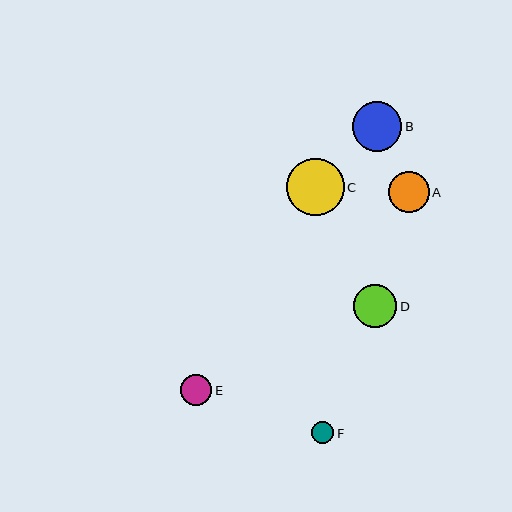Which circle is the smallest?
Circle F is the smallest with a size of approximately 22 pixels.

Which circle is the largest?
Circle C is the largest with a size of approximately 58 pixels.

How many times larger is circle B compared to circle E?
Circle B is approximately 1.6 times the size of circle E.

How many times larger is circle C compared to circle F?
Circle C is approximately 2.6 times the size of circle F.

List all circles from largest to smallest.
From largest to smallest: C, B, D, A, E, F.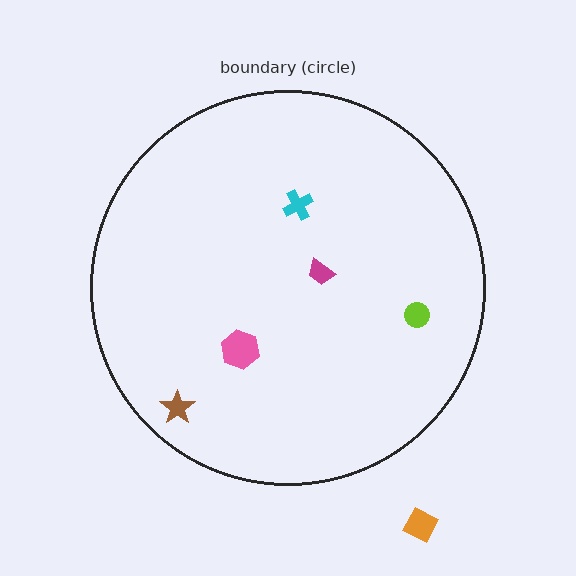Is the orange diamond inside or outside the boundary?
Outside.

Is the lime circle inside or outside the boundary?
Inside.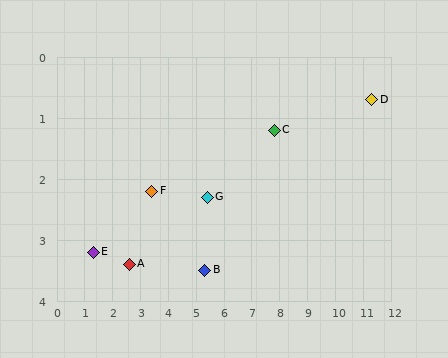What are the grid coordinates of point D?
Point D is at approximately (11.3, 0.7).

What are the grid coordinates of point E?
Point E is at approximately (1.3, 3.2).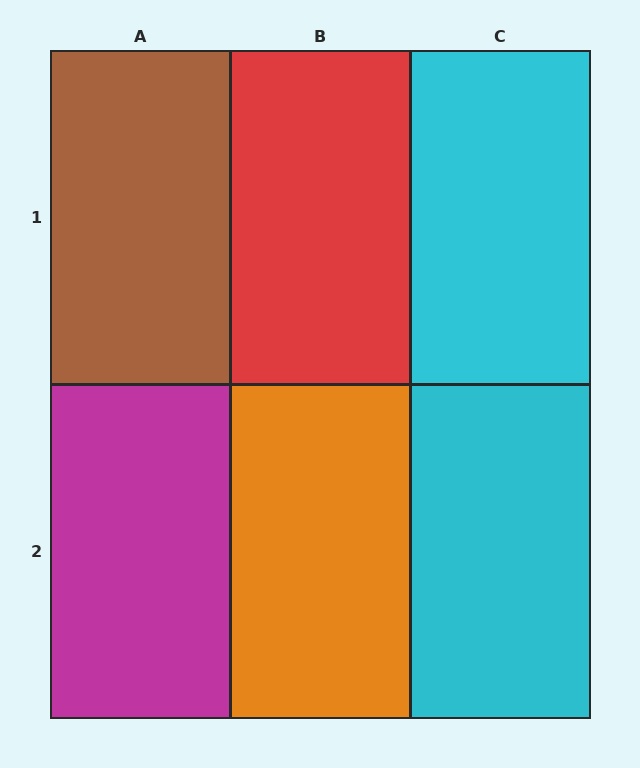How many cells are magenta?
1 cell is magenta.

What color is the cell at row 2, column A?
Magenta.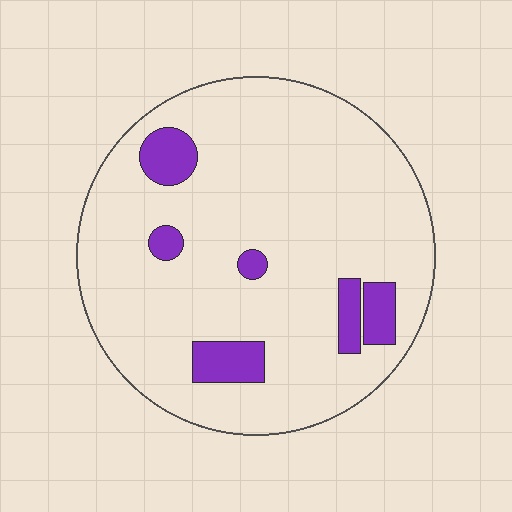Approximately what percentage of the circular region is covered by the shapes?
Approximately 10%.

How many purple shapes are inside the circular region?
6.